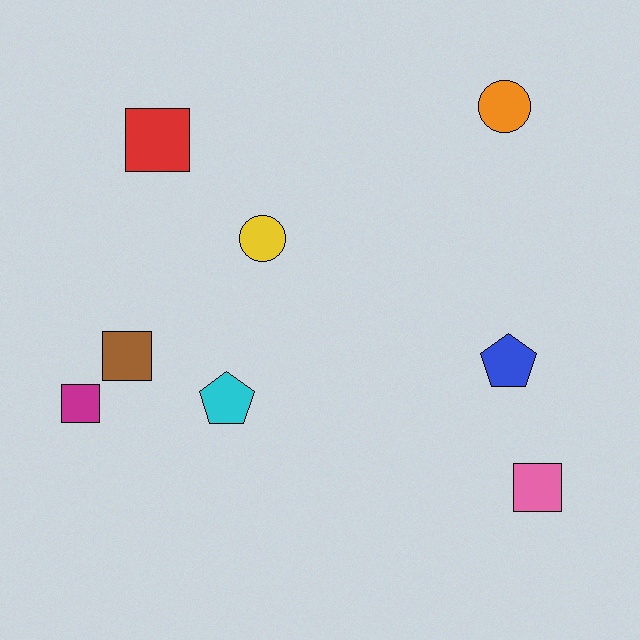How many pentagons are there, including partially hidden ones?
There are 2 pentagons.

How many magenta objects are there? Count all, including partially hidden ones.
There is 1 magenta object.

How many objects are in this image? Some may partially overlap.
There are 8 objects.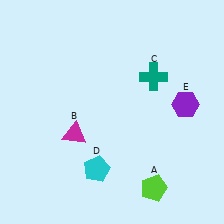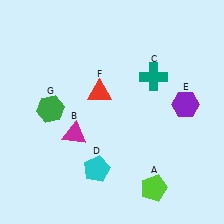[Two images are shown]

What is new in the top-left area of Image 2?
A green hexagon (G) was added in the top-left area of Image 2.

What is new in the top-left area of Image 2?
A red triangle (F) was added in the top-left area of Image 2.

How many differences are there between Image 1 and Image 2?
There are 2 differences between the two images.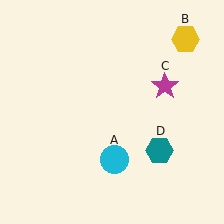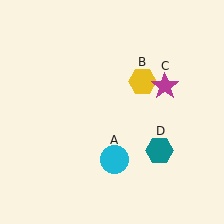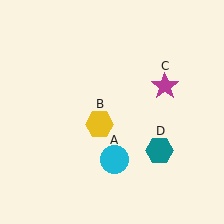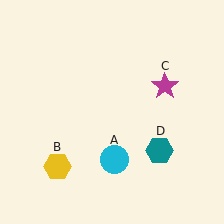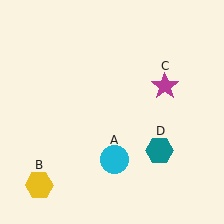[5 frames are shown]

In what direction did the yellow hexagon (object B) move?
The yellow hexagon (object B) moved down and to the left.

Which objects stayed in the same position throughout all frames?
Cyan circle (object A) and magenta star (object C) and teal hexagon (object D) remained stationary.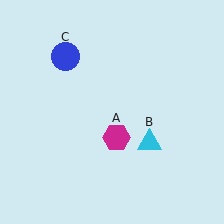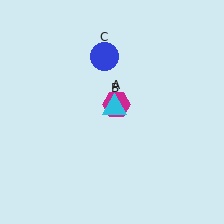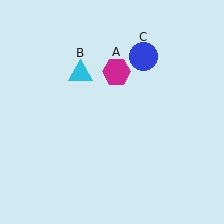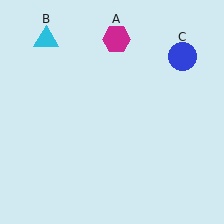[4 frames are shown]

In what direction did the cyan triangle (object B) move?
The cyan triangle (object B) moved up and to the left.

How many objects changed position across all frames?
3 objects changed position: magenta hexagon (object A), cyan triangle (object B), blue circle (object C).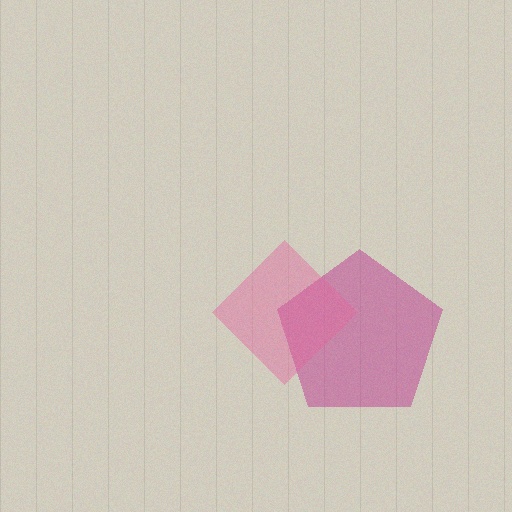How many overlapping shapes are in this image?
There are 2 overlapping shapes in the image.